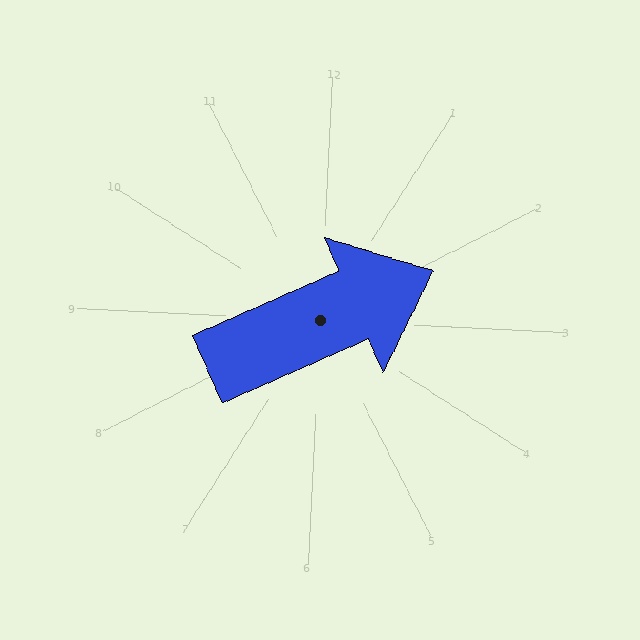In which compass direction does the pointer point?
Northeast.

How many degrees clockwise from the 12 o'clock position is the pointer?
Approximately 64 degrees.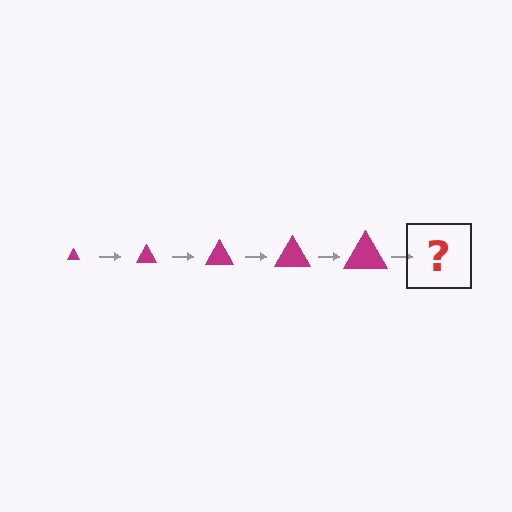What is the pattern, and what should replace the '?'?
The pattern is that the triangle gets progressively larger each step. The '?' should be a magenta triangle, larger than the previous one.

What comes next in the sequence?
The next element should be a magenta triangle, larger than the previous one.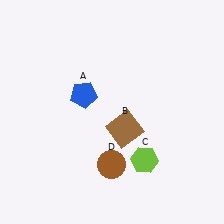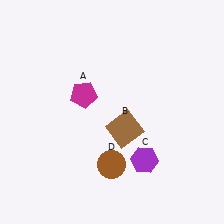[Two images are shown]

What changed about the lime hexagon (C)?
In Image 1, C is lime. In Image 2, it changed to purple.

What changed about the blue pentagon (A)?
In Image 1, A is blue. In Image 2, it changed to magenta.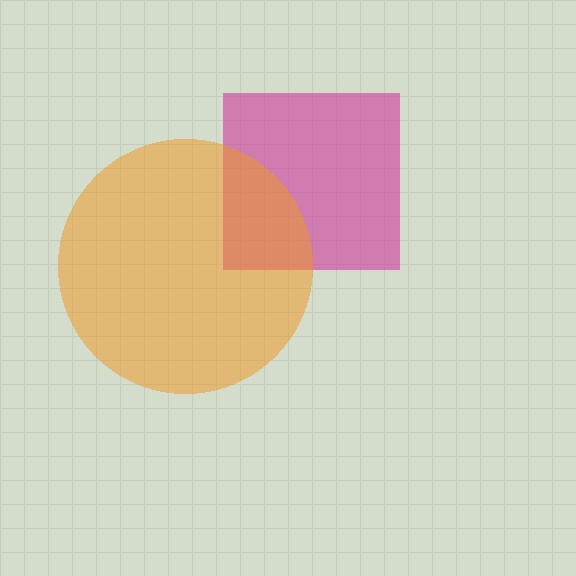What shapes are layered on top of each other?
The layered shapes are: a magenta square, an orange circle.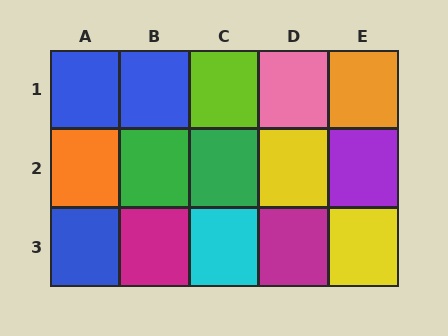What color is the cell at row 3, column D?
Magenta.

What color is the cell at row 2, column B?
Green.